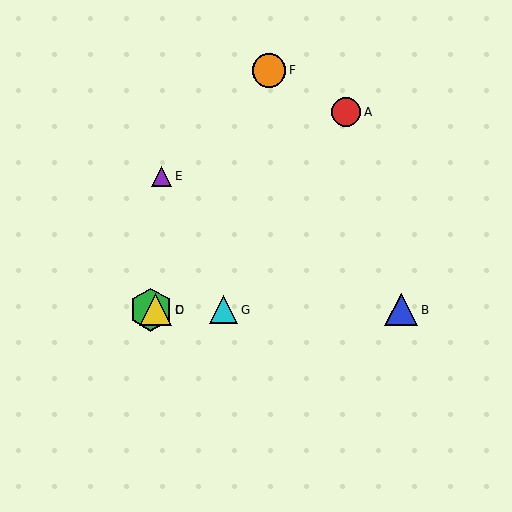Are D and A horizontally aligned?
No, D is at y≈310 and A is at y≈112.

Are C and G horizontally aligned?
Yes, both are at y≈310.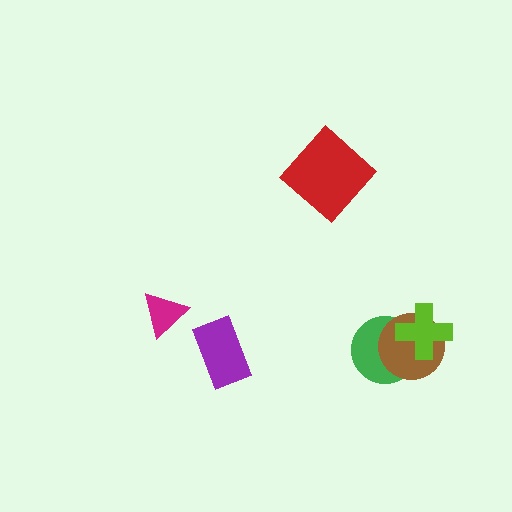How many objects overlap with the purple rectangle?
0 objects overlap with the purple rectangle.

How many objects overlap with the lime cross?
2 objects overlap with the lime cross.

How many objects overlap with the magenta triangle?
0 objects overlap with the magenta triangle.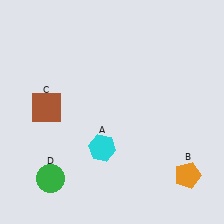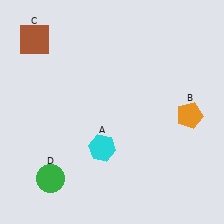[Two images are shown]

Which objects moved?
The objects that moved are: the orange pentagon (B), the brown square (C).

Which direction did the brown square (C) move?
The brown square (C) moved up.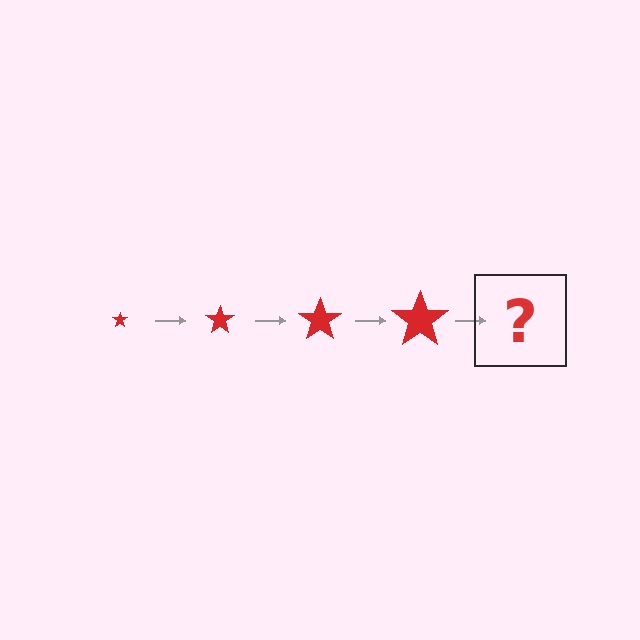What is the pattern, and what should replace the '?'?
The pattern is that the star gets progressively larger each step. The '?' should be a red star, larger than the previous one.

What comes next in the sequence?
The next element should be a red star, larger than the previous one.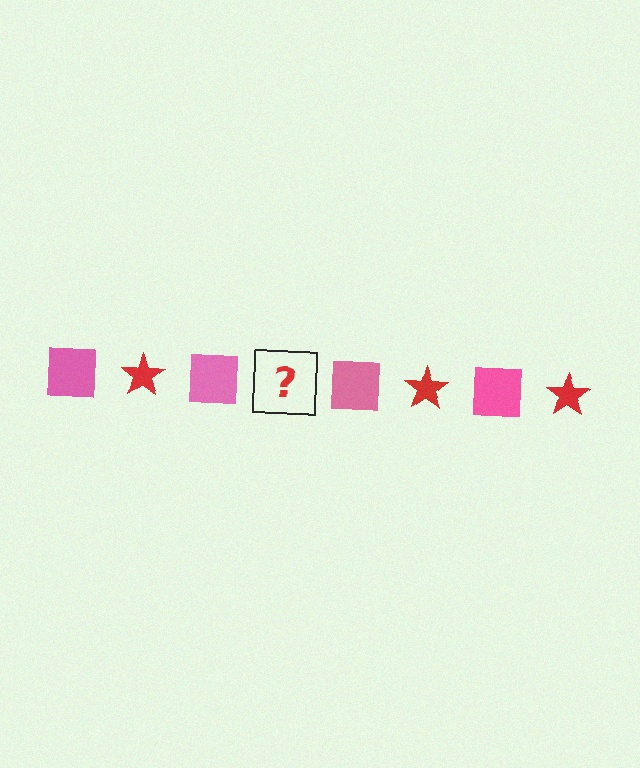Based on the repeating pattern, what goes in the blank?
The blank should be a red star.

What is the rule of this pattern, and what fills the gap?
The rule is that the pattern alternates between pink square and red star. The gap should be filled with a red star.